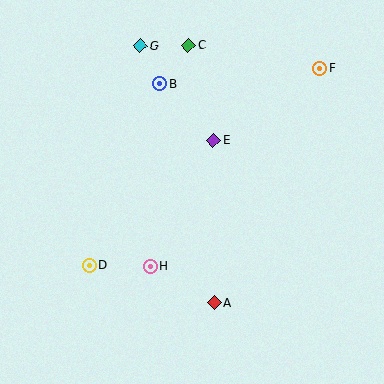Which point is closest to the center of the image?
Point E at (213, 141) is closest to the center.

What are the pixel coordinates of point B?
Point B is at (160, 84).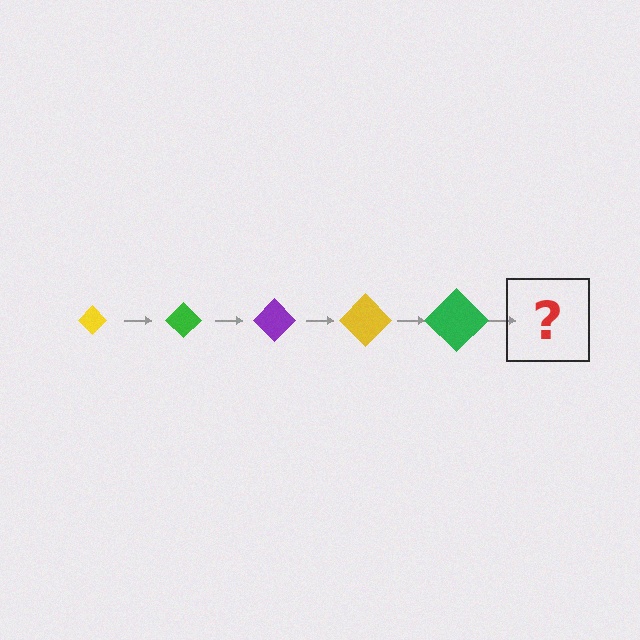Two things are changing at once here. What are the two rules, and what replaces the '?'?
The two rules are that the diamond grows larger each step and the color cycles through yellow, green, and purple. The '?' should be a purple diamond, larger than the previous one.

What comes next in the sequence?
The next element should be a purple diamond, larger than the previous one.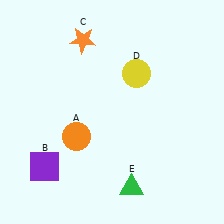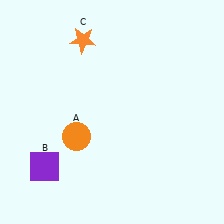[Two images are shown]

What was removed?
The yellow circle (D), the green triangle (E) were removed in Image 2.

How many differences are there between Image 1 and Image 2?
There are 2 differences between the two images.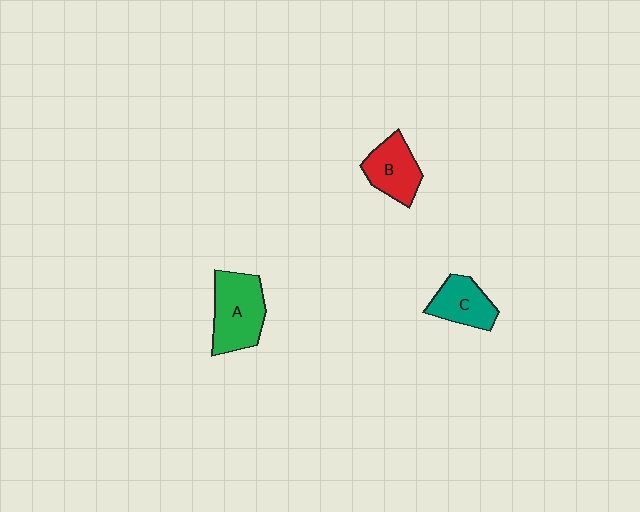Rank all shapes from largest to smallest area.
From largest to smallest: A (green), B (red), C (teal).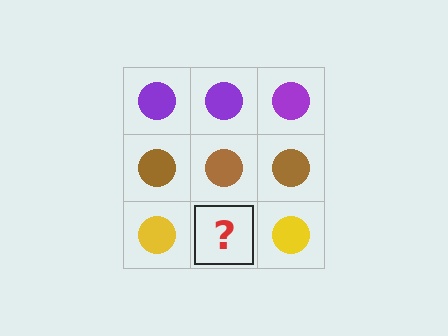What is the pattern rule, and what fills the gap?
The rule is that each row has a consistent color. The gap should be filled with a yellow circle.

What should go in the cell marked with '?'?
The missing cell should contain a yellow circle.